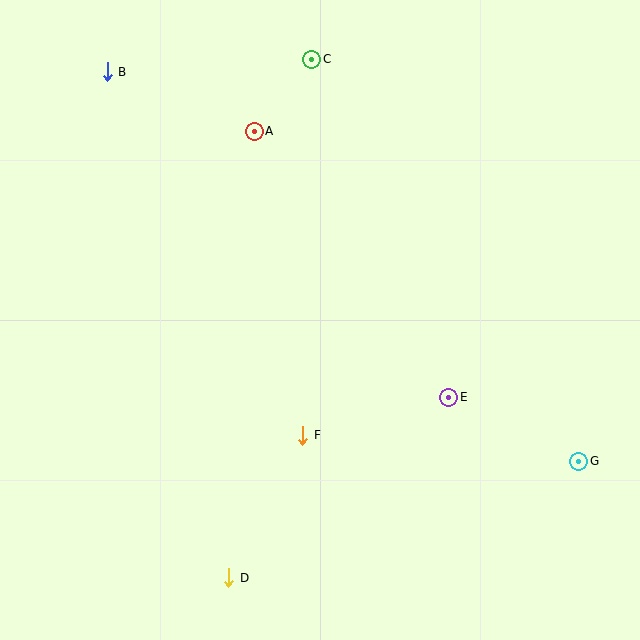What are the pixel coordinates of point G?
Point G is at (579, 461).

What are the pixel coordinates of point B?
Point B is at (107, 72).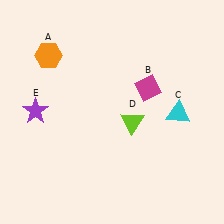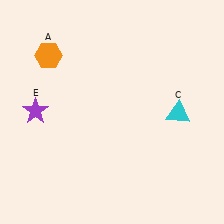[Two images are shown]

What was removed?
The magenta diamond (B), the lime triangle (D) were removed in Image 2.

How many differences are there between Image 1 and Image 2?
There are 2 differences between the two images.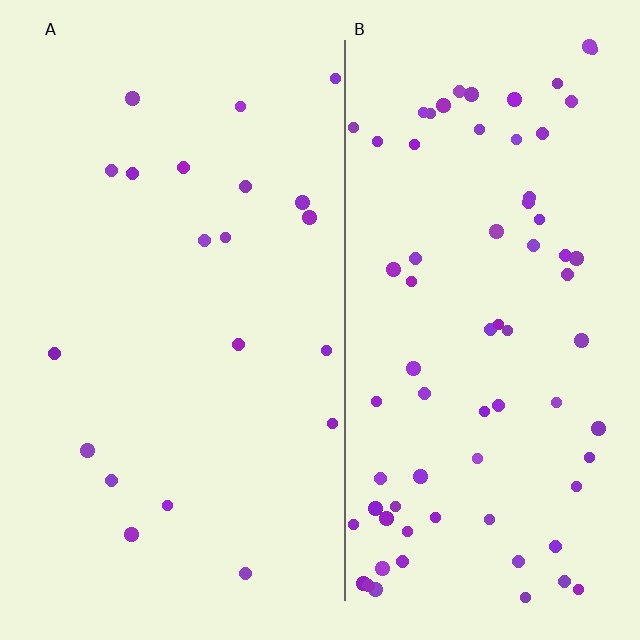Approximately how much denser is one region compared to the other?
Approximately 3.6× — region B over region A.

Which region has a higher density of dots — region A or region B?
B (the right).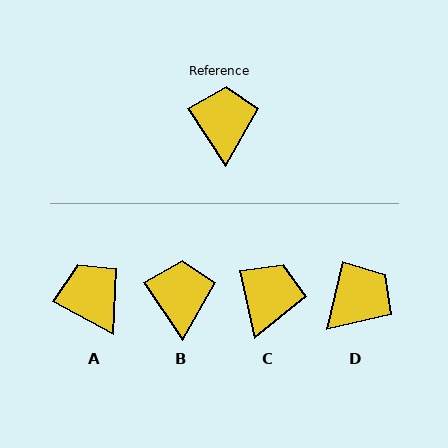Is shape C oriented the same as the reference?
No, it is off by about 21 degrees.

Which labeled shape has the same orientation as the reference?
B.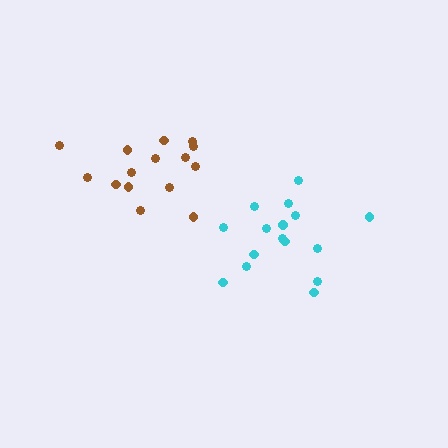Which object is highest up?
The brown cluster is topmost.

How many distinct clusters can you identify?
There are 2 distinct clusters.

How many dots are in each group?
Group 1: 15 dots, Group 2: 16 dots (31 total).